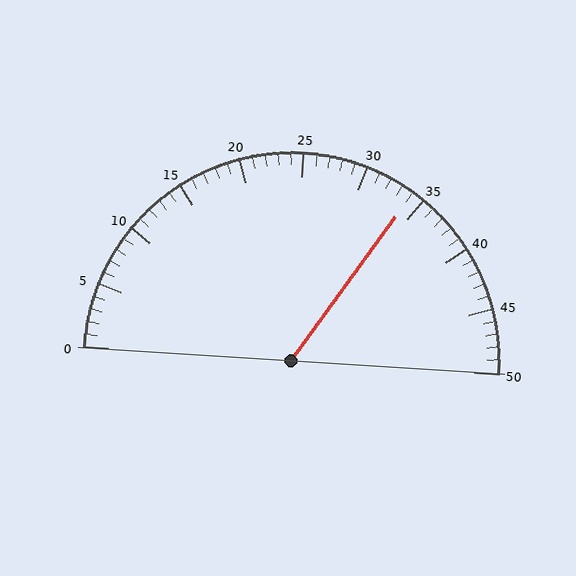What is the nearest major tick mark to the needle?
The nearest major tick mark is 35.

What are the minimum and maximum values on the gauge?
The gauge ranges from 0 to 50.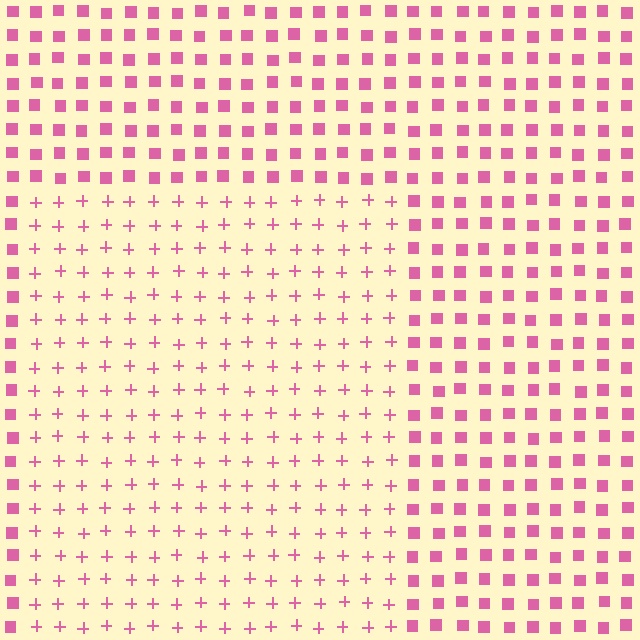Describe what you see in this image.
The image is filled with small pink elements arranged in a uniform grid. A rectangle-shaped region contains plus signs, while the surrounding area contains squares. The boundary is defined purely by the change in element shape.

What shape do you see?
I see a rectangle.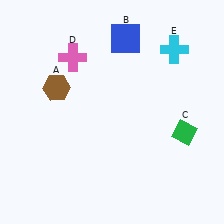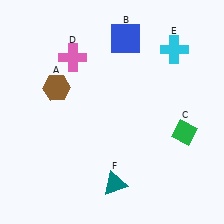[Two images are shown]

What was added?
A teal triangle (F) was added in Image 2.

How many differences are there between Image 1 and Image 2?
There is 1 difference between the two images.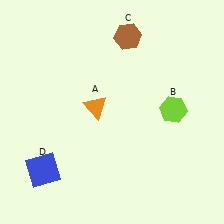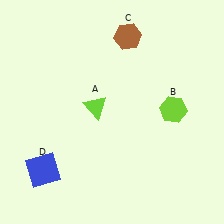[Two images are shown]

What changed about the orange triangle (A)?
In Image 1, A is orange. In Image 2, it changed to lime.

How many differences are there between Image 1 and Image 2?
There is 1 difference between the two images.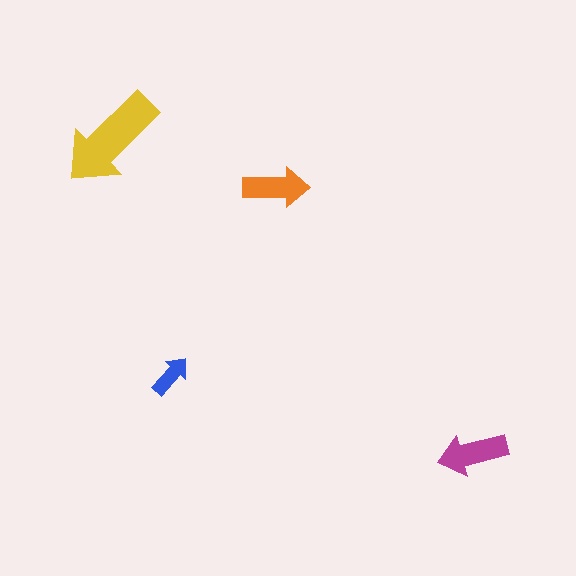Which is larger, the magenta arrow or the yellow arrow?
The yellow one.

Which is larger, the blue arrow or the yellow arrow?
The yellow one.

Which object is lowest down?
The magenta arrow is bottommost.